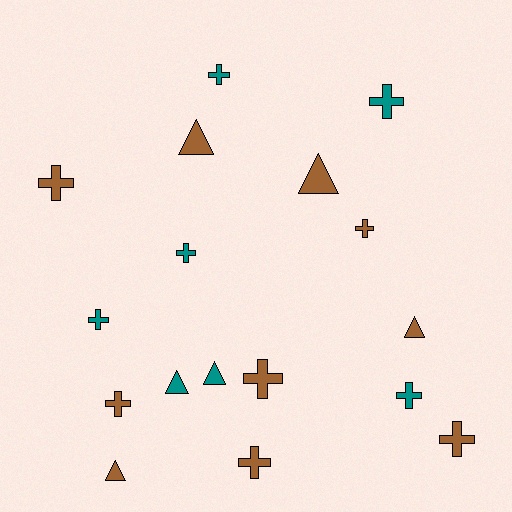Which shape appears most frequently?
Cross, with 11 objects.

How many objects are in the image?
There are 17 objects.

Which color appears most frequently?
Brown, with 10 objects.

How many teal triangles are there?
There are 2 teal triangles.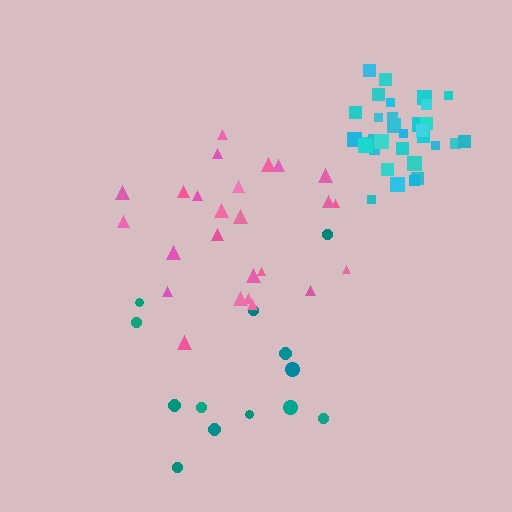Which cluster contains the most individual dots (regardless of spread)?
Cyan (33).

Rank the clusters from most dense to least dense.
cyan, pink, teal.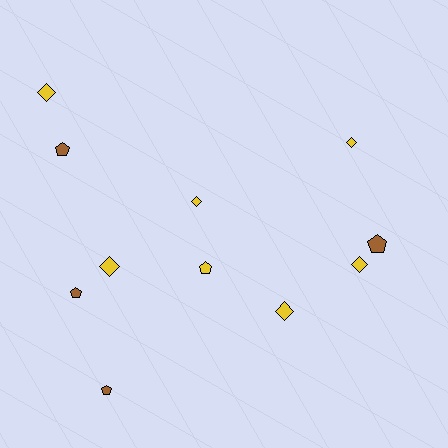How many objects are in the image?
There are 11 objects.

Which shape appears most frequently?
Diamond, with 6 objects.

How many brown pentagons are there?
There are 4 brown pentagons.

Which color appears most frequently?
Yellow, with 7 objects.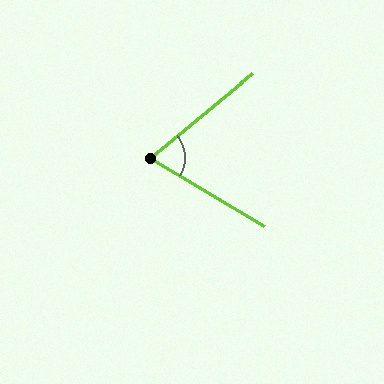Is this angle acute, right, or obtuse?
It is acute.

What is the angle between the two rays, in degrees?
Approximately 70 degrees.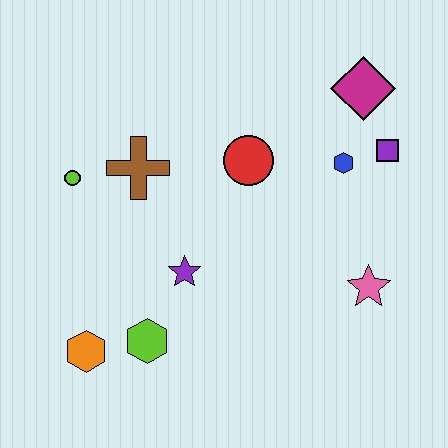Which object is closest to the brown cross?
The lime circle is closest to the brown cross.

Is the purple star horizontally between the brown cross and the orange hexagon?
No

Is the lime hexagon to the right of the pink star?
No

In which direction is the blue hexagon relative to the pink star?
The blue hexagon is above the pink star.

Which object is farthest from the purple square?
The orange hexagon is farthest from the purple square.